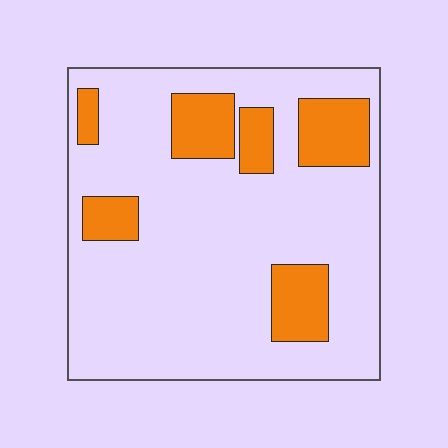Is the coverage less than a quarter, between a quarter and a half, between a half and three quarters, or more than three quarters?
Less than a quarter.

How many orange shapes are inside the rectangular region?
6.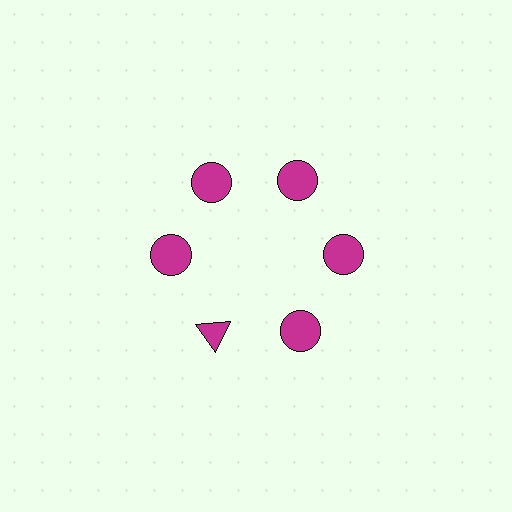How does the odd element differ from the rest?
It has a different shape: triangle instead of circle.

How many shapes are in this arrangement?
There are 6 shapes arranged in a ring pattern.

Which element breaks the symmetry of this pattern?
The magenta triangle at roughly the 7 o'clock position breaks the symmetry. All other shapes are magenta circles.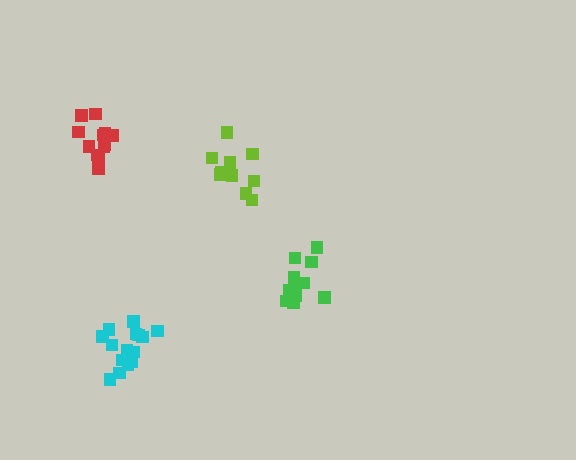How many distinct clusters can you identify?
There are 4 distinct clusters.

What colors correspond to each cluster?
The clusters are colored: red, cyan, lime, green.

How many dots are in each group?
Group 1: 13 dots, Group 2: 15 dots, Group 3: 10 dots, Group 4: 11 dots (49 total).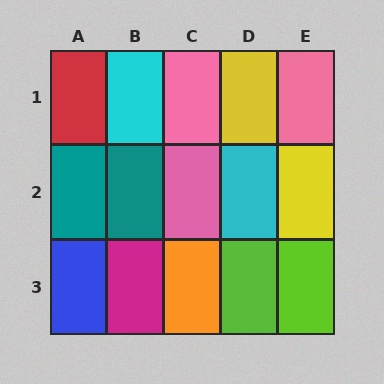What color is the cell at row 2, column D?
Cyan.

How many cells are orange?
1 cell is orange.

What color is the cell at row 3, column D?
Lime.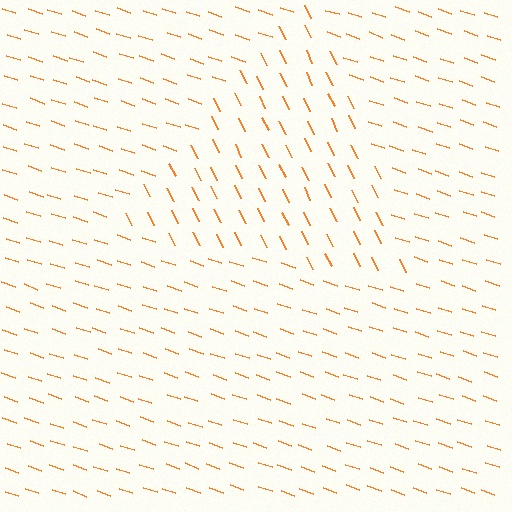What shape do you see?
I see a triangle.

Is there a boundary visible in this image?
Yes, there is a texture boundary formed by a change in line orientation.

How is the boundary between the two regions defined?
The boundary is defined purely by a change in line orientation (approximately 45 degrees difference). All lines are the same color and thickness.